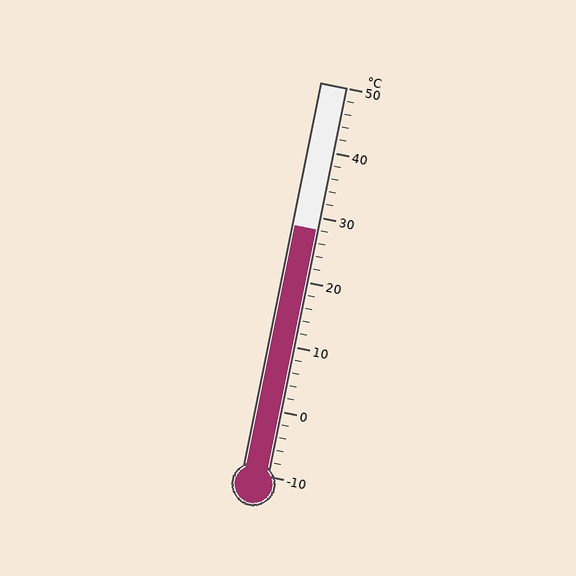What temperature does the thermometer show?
The thermometer shows approximately 28°C.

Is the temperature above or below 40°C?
The temperature is below 40°C.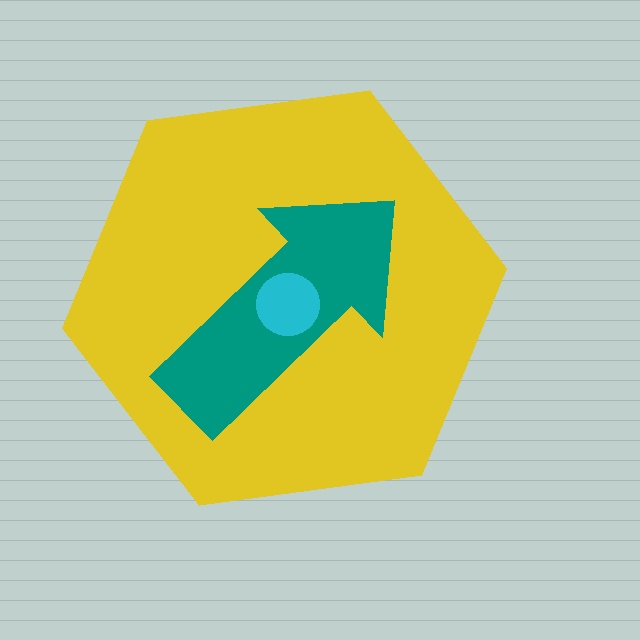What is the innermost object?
The cyan circle.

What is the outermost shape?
The yellow hexagon.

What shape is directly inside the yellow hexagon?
The teal arrow.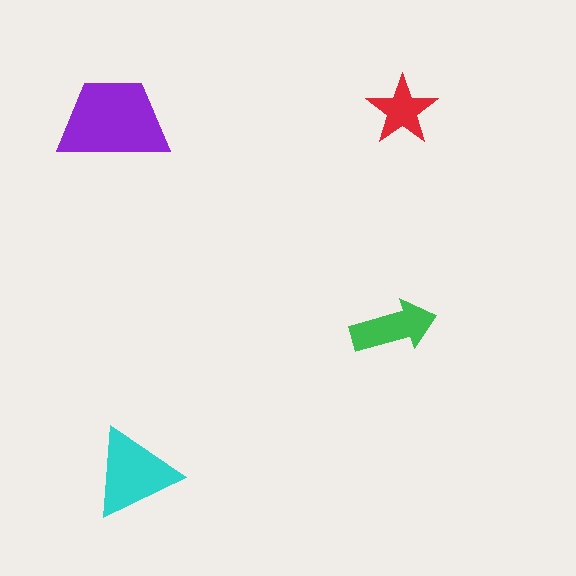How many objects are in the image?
There are 4 objects in the image.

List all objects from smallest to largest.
The red star, the green arrow, the cyan triangle, the purple trapezoid.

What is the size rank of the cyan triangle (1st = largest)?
2nd.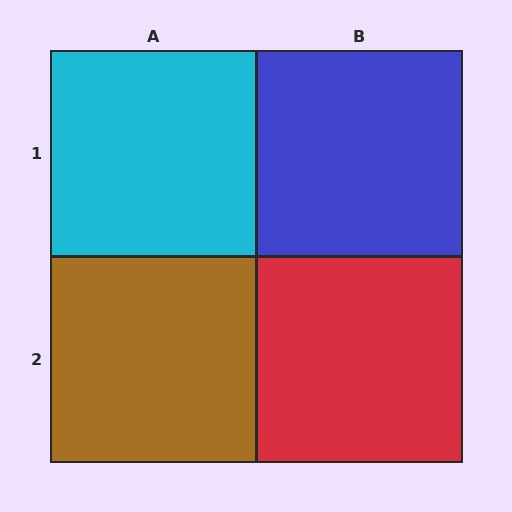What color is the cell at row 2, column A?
Brown.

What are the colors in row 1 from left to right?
Cyan, blue.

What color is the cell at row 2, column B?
Red.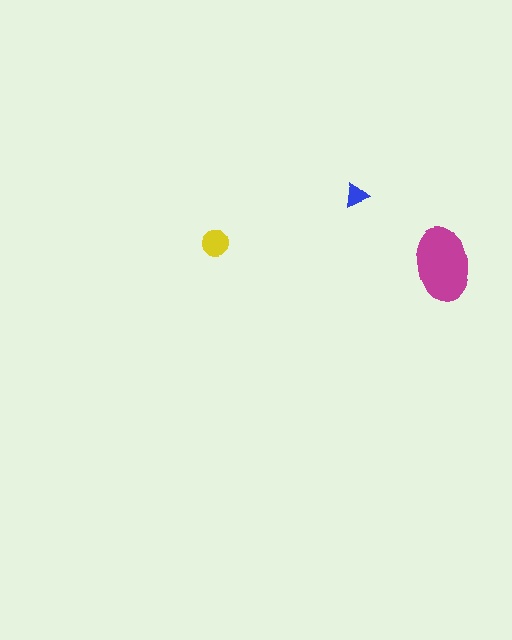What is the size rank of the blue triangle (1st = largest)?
3rd.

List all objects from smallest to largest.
The blue triangle, the yellow circle, the magenta ellipse.